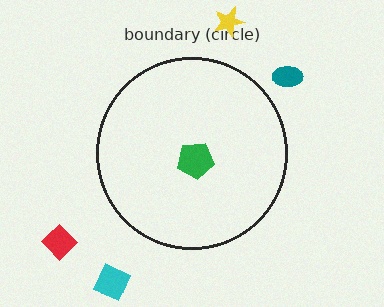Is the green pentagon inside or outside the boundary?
Inside.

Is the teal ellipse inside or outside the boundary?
Outside.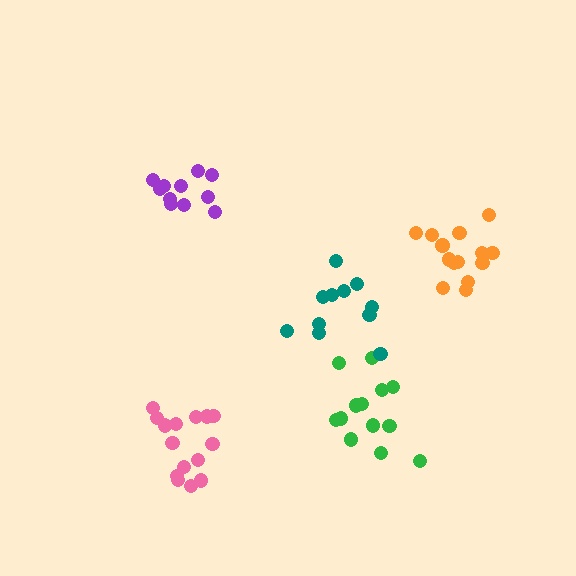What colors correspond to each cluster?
The clusters are colored: green, purple, pink, teal, orange.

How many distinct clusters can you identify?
There are 5 distinct clusters.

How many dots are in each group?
Group 1: 13 dots, Group 2: 11 dots, Group 3: 16 dots, Group 4: 11 dots, Group 5: 14 dots (65 total).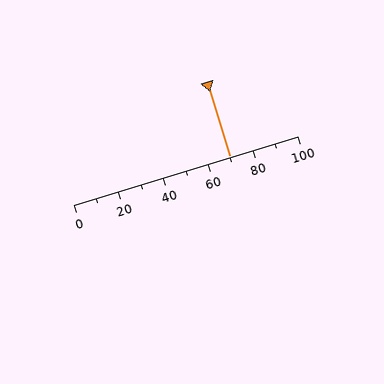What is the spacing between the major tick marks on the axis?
The major ticks are spaced 20 apart.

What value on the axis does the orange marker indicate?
The marker indicates approximately 70.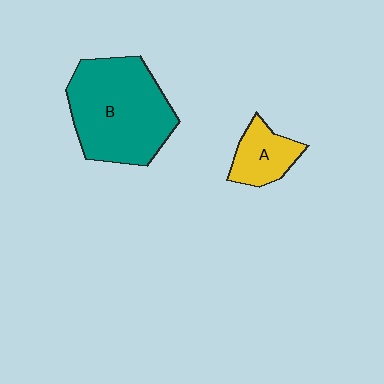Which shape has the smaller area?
Shape A (yellow).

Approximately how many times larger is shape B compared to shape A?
Approximately 2.8 times.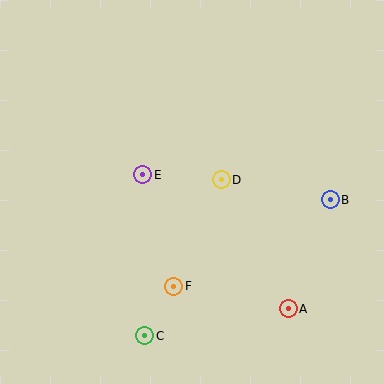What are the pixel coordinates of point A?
Point A is at (288, 309).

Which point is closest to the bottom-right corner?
Point A is closest to the bottom-right corner.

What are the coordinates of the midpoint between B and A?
The midpoint between B and A is at (309, 254).